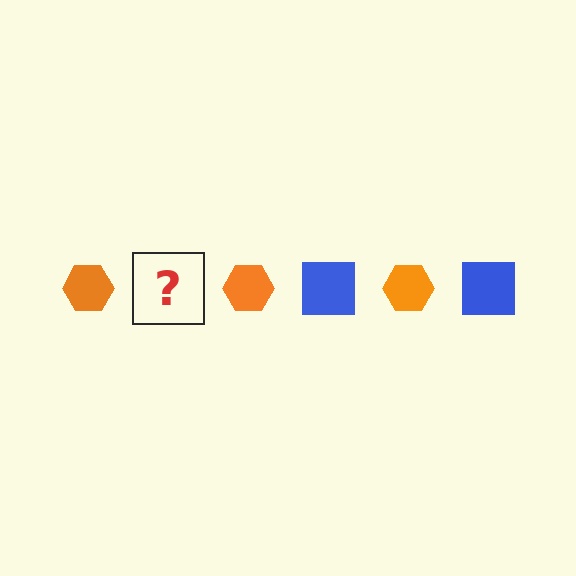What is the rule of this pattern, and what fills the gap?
The rule is that the pattern alternates between orange hexagon and blue square. The gap should be filled with a blue square.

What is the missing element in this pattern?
The missing element is a blue square.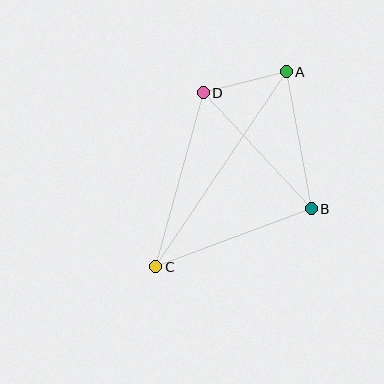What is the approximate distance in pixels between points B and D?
The distance between B and D is approximately 159 pixels.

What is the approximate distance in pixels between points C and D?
The distance between C and D is approximately 181 pixels.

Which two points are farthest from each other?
Points A and C are farthest from each other.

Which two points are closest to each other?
Points A and D are closest to each other.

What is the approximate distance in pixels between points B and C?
The distance between B and C is approximately 166 pixels.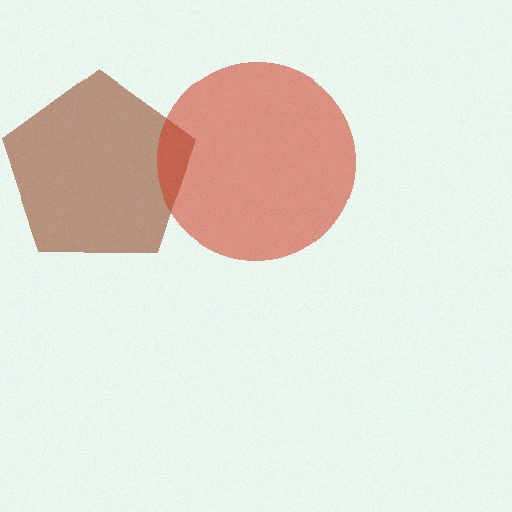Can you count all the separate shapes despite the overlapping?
Yes, there are 2 separate shapes.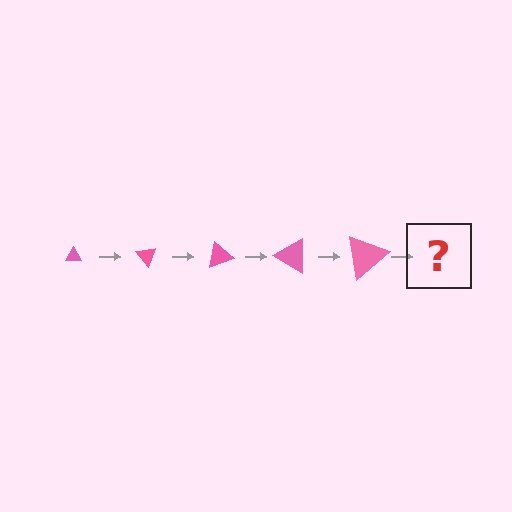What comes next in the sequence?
The next element should be a triangle, larger than the previous one and rotated 250 degrees from the start.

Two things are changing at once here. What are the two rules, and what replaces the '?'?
The two rules are that the triangle grows larger each step and it rotates 50 degrees each step. The '?' should be a triangle, larger than the previous one and rotated 250 degrees from the start.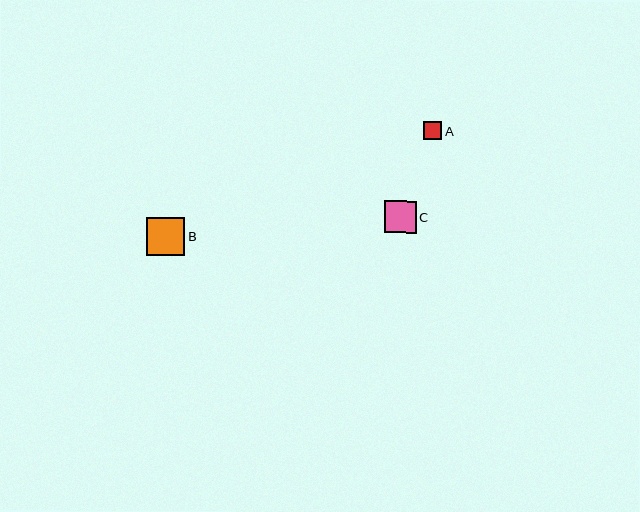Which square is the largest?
Square B is the largest with a size of approximately 38 pixels.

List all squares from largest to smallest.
From largest to smallest: B, C, A.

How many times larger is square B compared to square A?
Square B is approximately 2.1 times the size of square A.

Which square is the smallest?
Square A is the smallest with a size of approximately 18 pixels.